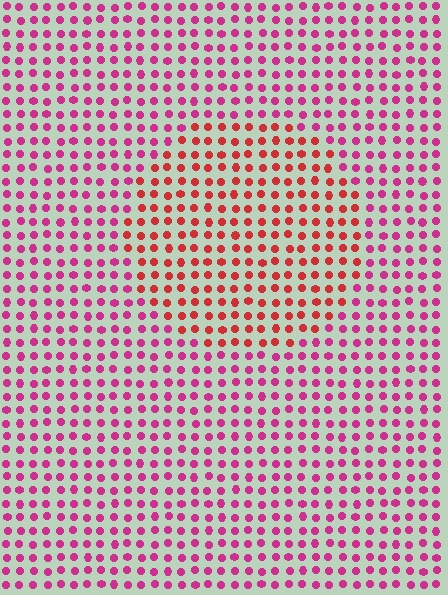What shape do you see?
I see a circle.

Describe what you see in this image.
The image is filled with small magenta elements in a uniform arrangement. A circle-shaped region is visible where the elements are tinted to a slightly different hue, forming a subtle color boundary.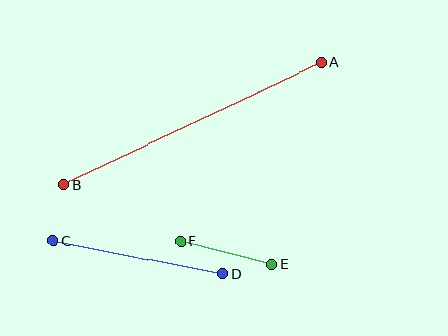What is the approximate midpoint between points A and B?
The midpoint is at approximately (193, 124) pixels.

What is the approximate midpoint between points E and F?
The midpoint is at approximately (226, 253) pixels.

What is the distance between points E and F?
The distance is approximately 94 pixels.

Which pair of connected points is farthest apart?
Points A and B are farthest apart.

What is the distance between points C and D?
The distance is approximately 173 pixels.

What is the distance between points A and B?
The distance is approximately 285 pixels.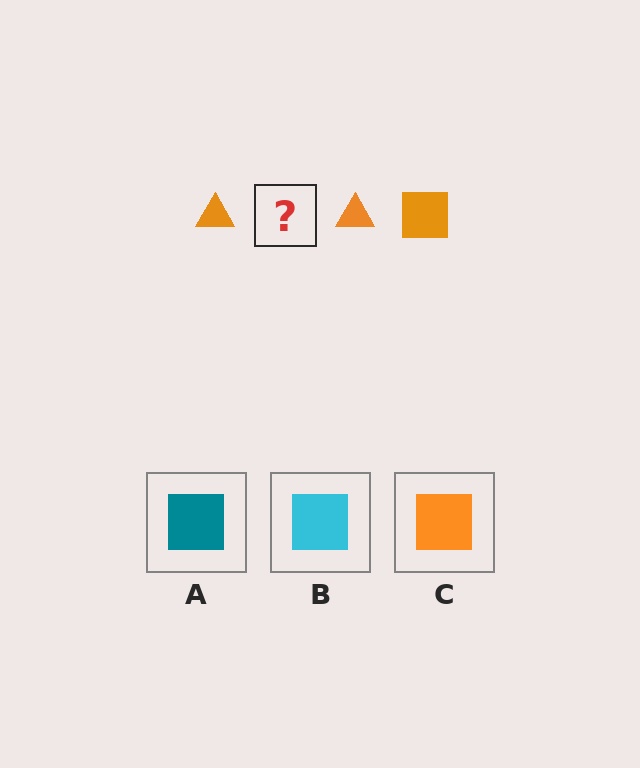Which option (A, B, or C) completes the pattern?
C.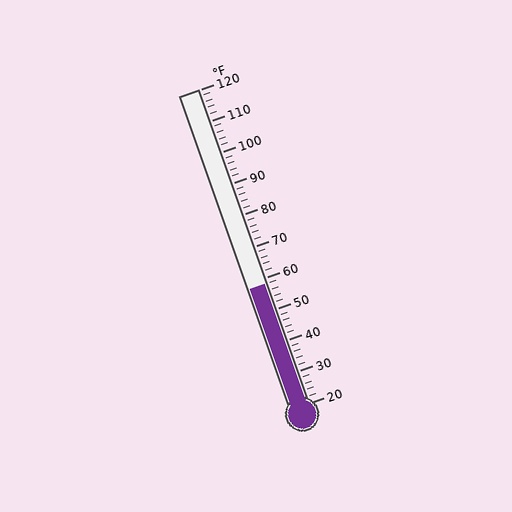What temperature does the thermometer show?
The thermometer shows approximately 58°F.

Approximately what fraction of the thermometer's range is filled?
The thermometer is filled to approximately 40% of its range.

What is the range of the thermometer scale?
The thermometer scale ranges from 20°F to 120°F.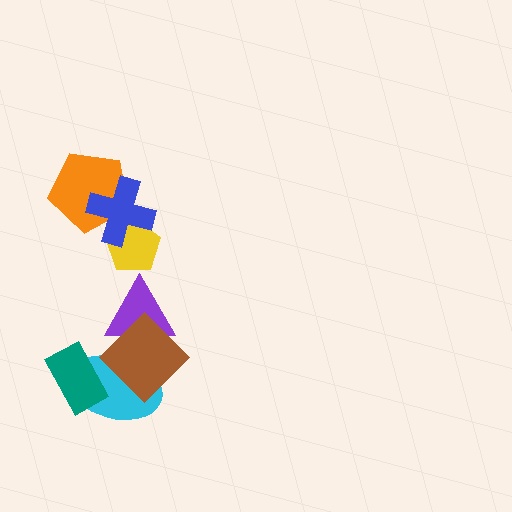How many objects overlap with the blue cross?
2 objects overlap with the blue cross.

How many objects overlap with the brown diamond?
2 objects overlap with the brown diamond.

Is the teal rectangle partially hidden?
No, no other shape covers it.